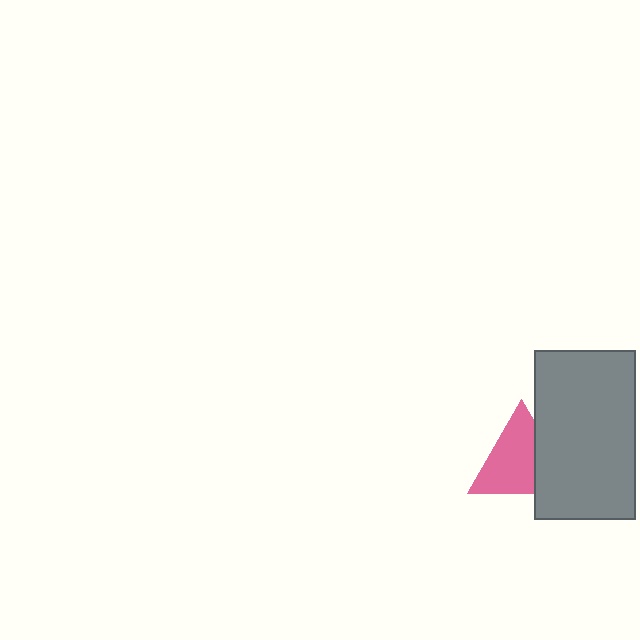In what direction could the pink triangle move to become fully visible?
The pink triangle could move left. That would shift it out from behind the gray rectangle entirely.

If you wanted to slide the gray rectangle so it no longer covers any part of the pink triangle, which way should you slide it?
Slide it right — that is the most direct way to separate the two shapes.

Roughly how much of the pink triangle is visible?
Most of it is visible (roughly 69%).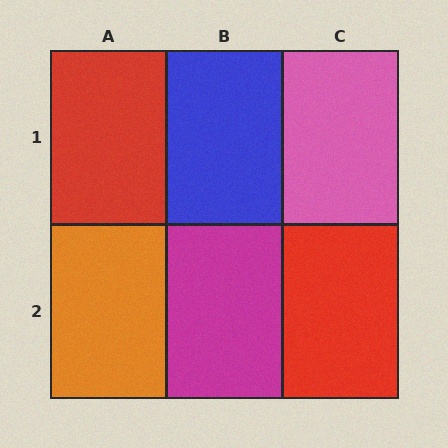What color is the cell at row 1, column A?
Red.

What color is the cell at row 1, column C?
Pink.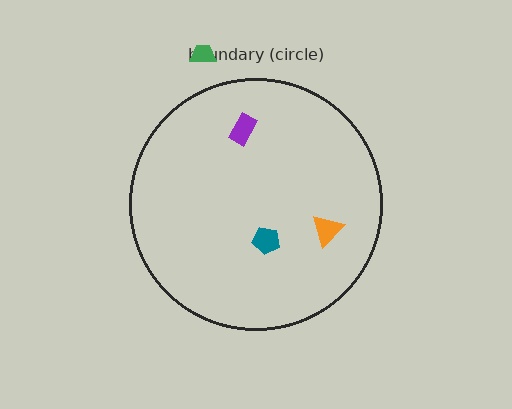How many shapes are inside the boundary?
3 inside, 1 outside.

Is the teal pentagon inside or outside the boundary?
Inside.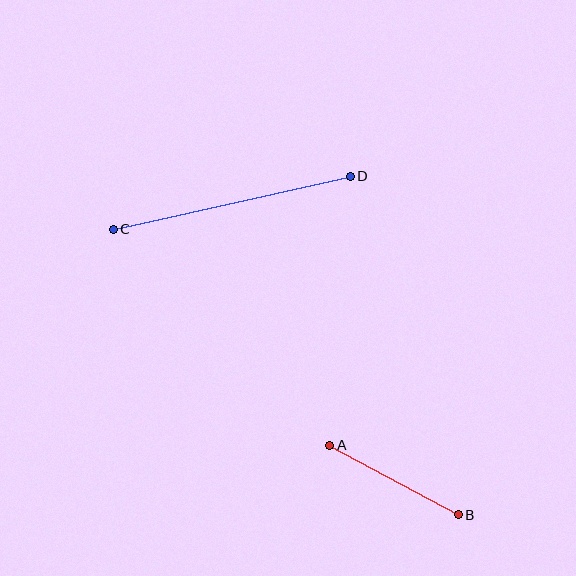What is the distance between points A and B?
The distance is approximately 146 pixels.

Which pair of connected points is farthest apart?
Points C and D are farthest apart.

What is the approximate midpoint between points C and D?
The midpoint is at approximately (232, 203) pixels.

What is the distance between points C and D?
The distance is approximately 243 pixels.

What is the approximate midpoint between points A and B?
The midpoint is at approximately (394, 480) pixels.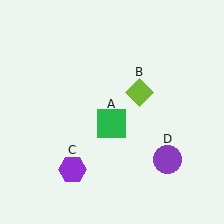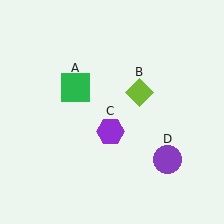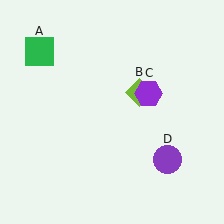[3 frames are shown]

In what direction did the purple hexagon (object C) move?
The purple hexagon (object C) moved up and to the right.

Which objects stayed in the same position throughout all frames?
Lime diamond (object B) and purple circle (object D) remained stationary.